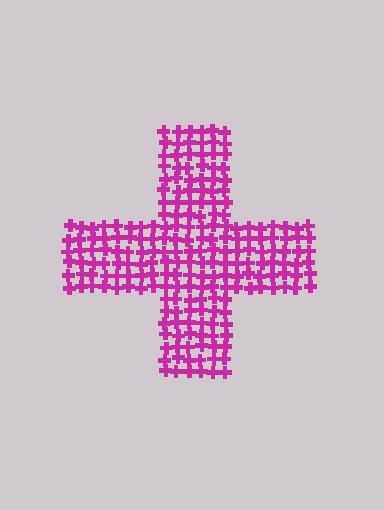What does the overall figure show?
The overall figure shows a cross.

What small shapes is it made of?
It is made of small crosses.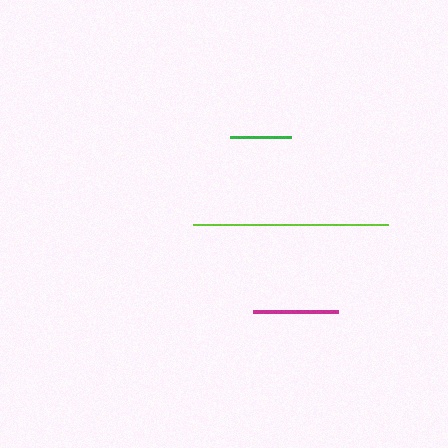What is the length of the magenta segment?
The magenta segment is approximately 85 pixels long.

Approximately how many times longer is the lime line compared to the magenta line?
The lime line is approximately 2.3 times the length of the magenta line.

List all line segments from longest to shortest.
From longest to shortest: lime, magenta, green.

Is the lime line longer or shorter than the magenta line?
The lime line is longer than the magenta line.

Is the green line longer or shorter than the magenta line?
The magenta line is longer than the green line.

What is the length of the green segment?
The green segment is approximately 61 pixels long.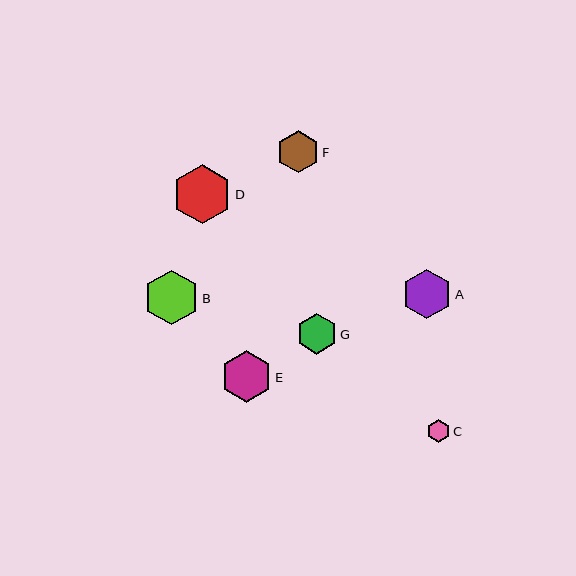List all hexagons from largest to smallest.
From largest to smallest: D, B, E, A, F, G, C.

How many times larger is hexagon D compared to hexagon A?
Hexagon D is approximately 1.2 times the size of hexagon A.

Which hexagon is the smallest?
Hexagon C is the smallest with a size of approximately 23 pixels.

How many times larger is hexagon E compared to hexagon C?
Hexagon E is approximately 2.3 times the size of hexagon C.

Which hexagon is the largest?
Hexagon D is the largest with a size of approximately 60 pixels.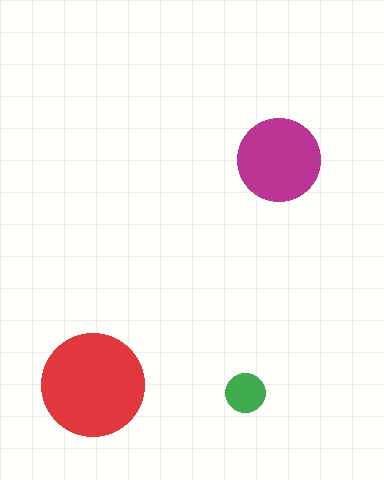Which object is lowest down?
The green circle is bottommost.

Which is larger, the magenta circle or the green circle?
The magenta one.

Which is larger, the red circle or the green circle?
The red one.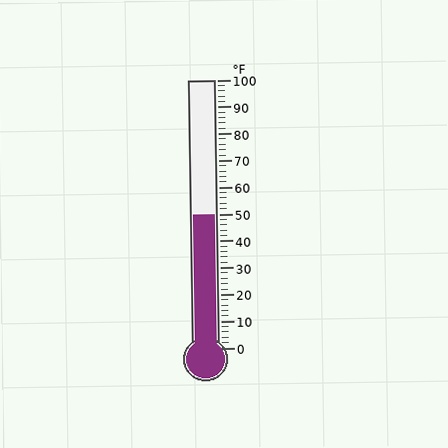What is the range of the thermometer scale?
The thermometer scale ranges from 0°F to 100°F.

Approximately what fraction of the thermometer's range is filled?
The thermometer is filled to approximately 50% of its range.